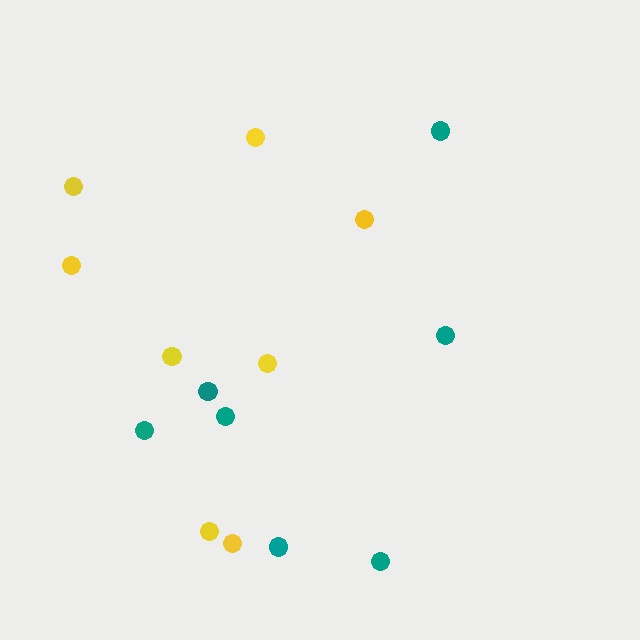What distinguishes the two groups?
There are 2 groups: one group of teal circles (7) and one group of yellow circles (8).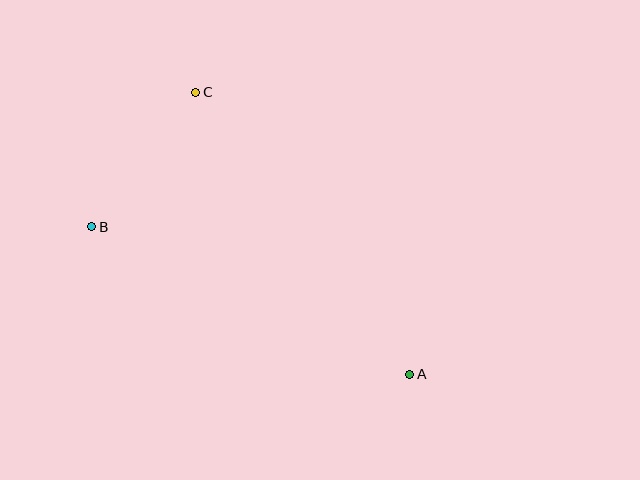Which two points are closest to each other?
Points B and C are closest to each other.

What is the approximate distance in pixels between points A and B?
The distance between A and B is approximately 351 pixels.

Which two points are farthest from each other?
Points A and C are farthest from each other.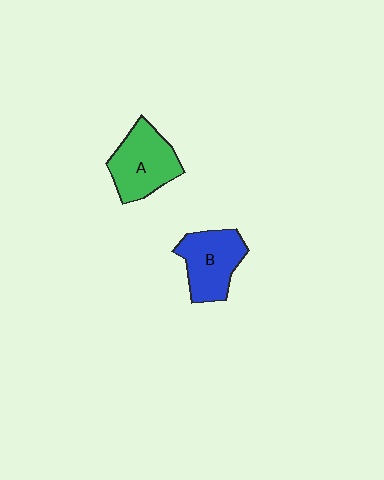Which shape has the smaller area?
Shape B (blue).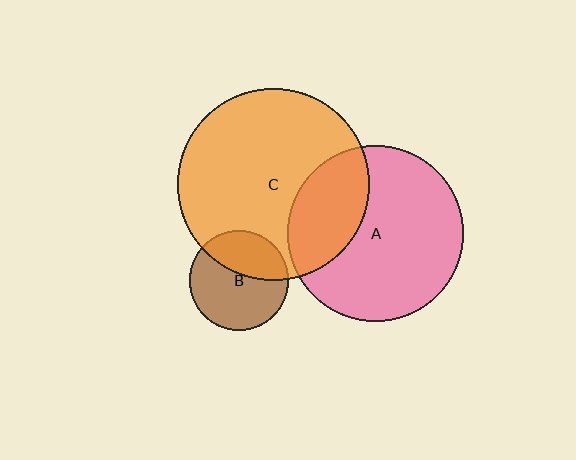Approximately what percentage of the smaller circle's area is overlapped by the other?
Approximately 35%.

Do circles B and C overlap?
Yes.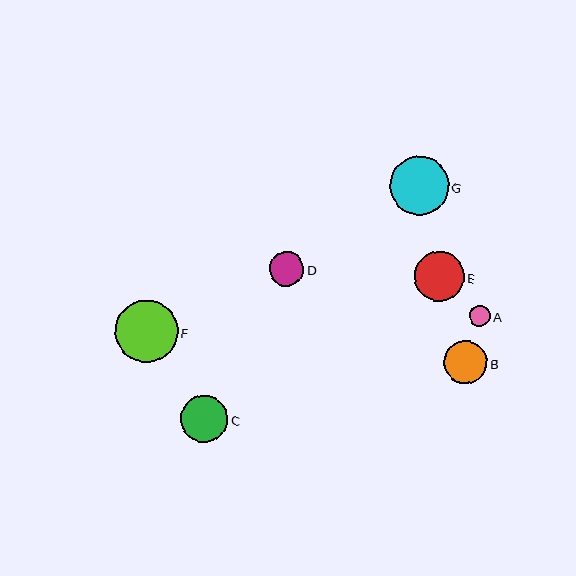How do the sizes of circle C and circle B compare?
Circle C and circle B are approximately the same size.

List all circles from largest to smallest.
From largest to smallest: F, G, E, C, B, D, A.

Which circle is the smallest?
Circle A is the smallest with a size of approximately 21 pixels.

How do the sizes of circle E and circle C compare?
Circle E and circle C are approximately the same size.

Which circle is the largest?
Circle F is the largest with a size of approximately 62 pixels.